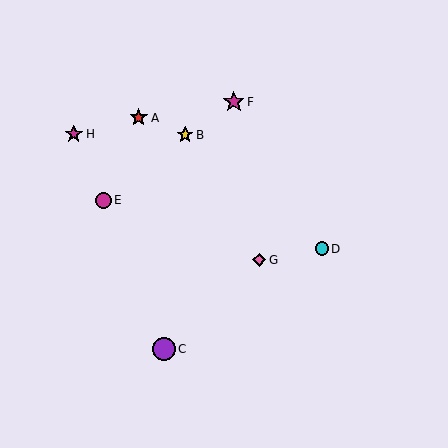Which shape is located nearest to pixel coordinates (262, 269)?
The pink diamond (labeled G) at (259, 260) is nearest to that location.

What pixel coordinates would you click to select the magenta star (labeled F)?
Click at (234, 102) to select the magenta star F.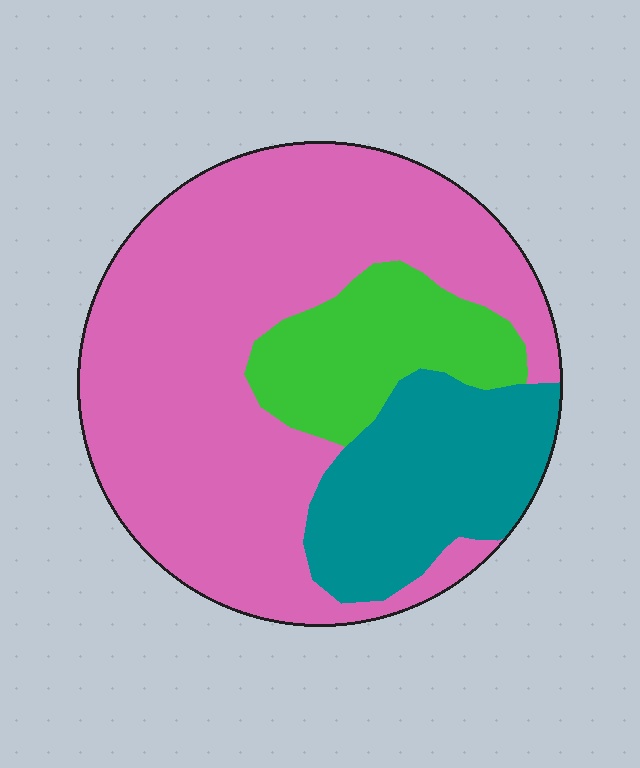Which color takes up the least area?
Green, at roughly 15%.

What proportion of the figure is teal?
Teal takes up about one fifth (1/5) of the figure.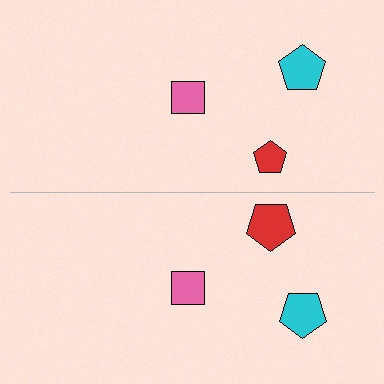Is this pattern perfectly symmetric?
No, the pattern is not perfectly symmetric. The red pentagon on the bottom side has a different size than its mirror counterpart.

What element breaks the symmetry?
The red pentagon on the bottom side has a different size than its mirror counterpart.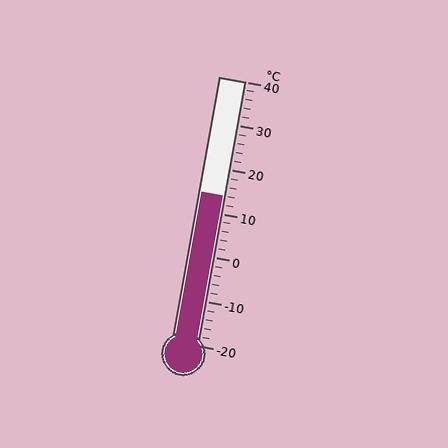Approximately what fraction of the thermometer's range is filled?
The thermometer is filled to approximately 55% of its range.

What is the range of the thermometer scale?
The thermometer scale ranges from -20°C to 40°C.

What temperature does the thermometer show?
The thermometer shows approximately 14°C.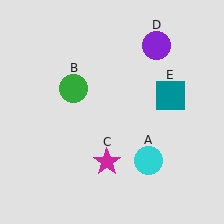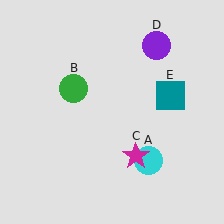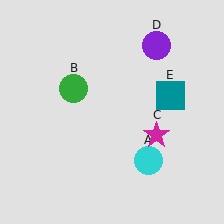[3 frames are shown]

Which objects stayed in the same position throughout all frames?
Cyan circle (object A) and green circle (object B) and purple circle (object D) and teal square (object E) remained stationary.